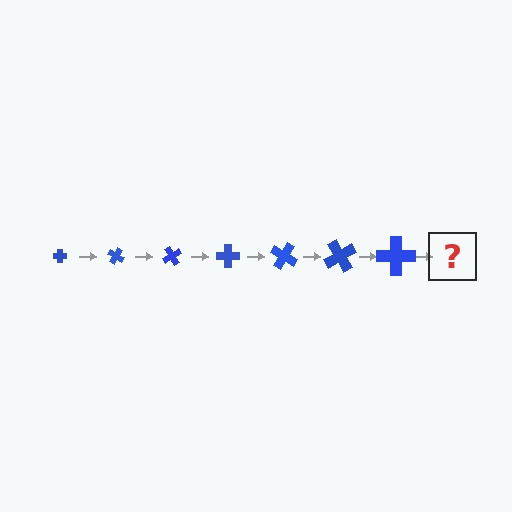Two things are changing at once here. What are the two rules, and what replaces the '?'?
The two rules are that the cross grows larger each step and it rotates 30 degrees each step. The '?' should be a cross, larger than the previous one and rotated 210 degrees from the start.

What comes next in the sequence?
The next element should be a cross, larger than the previous one and rotated 210 degrees from the start.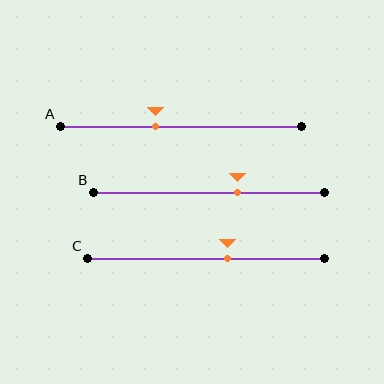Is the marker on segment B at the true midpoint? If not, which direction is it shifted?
No, the marker on segment B is shifted to the right by about 13% of the segment length.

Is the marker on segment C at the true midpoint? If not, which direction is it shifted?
No, the marker on segment C is shifted to the right by about 9% of the segment length.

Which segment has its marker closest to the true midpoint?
Segment C has its marker closest to the true midpoint.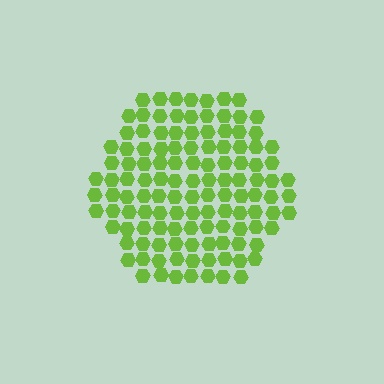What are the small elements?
The small elements are hexagons.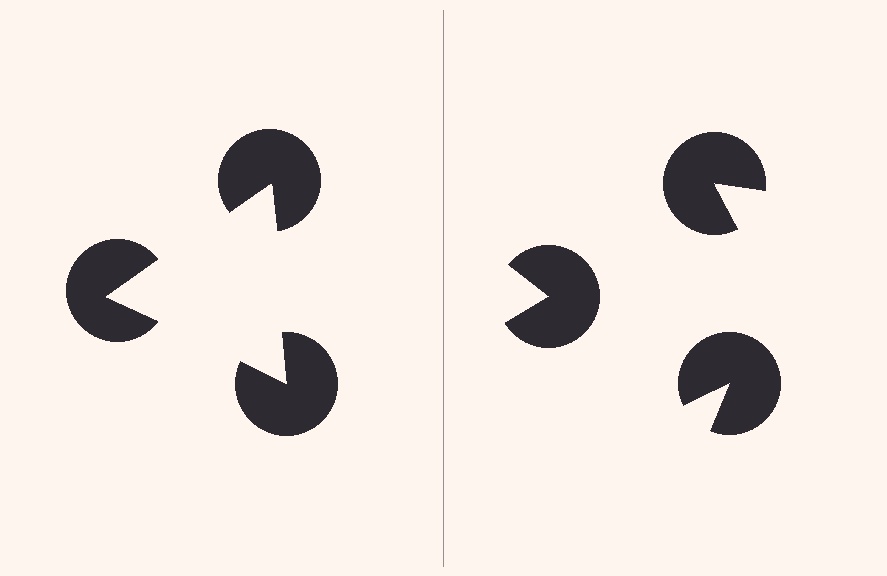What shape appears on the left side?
An illusory triangle.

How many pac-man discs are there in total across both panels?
6 — 3 on each side.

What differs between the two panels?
The pac-man discs are positioned identically on both sides; only the wedge orientations differ. On the left they align to a triangle; on the right they are misaligned.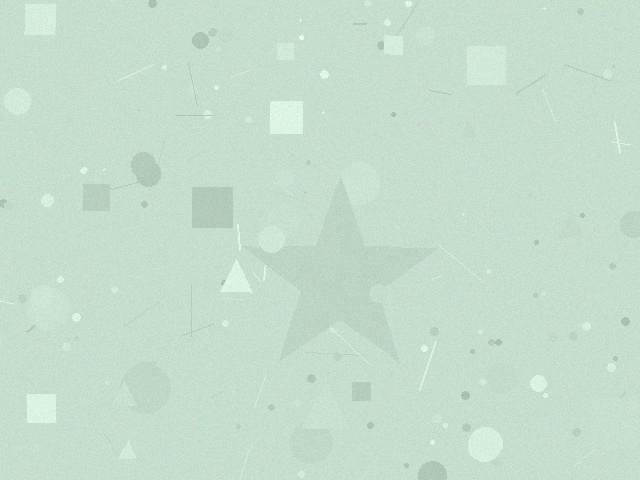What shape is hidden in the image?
A star is hidden in the image.